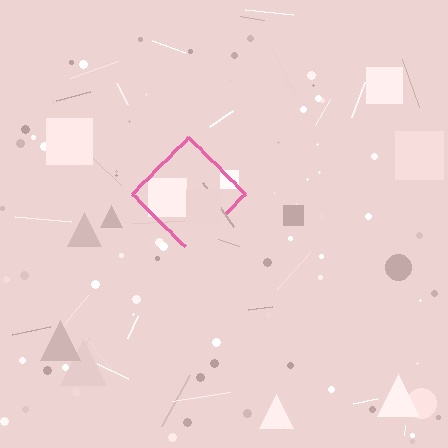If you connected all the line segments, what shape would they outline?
They would outline a diamond.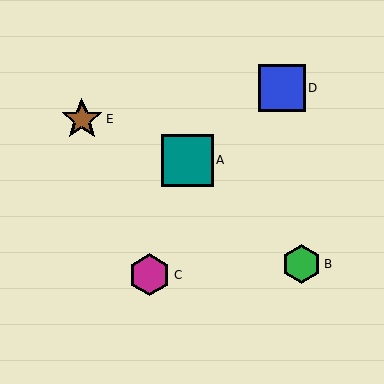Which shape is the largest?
The teal square (labeled A) is the largest.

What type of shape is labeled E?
Shape E is a brown star.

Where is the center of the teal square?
The center of the teal square is at (187, 160).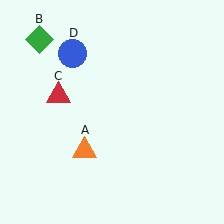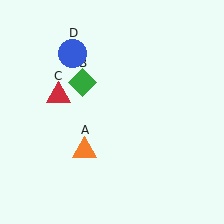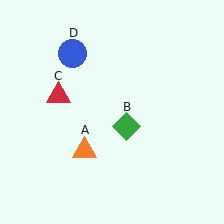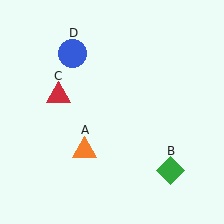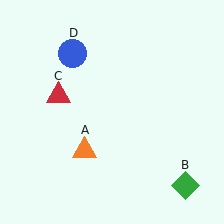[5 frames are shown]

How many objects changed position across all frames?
1 object changed position: green diamond (object B).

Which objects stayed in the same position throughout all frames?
Orange triangle (object A) and red triangle (object C) and blue circle (object D) remained stationary.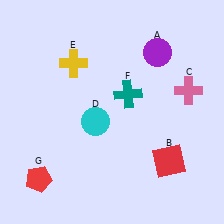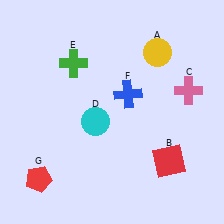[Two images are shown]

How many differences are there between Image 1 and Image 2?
There are 3 differences between the two images.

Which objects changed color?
A changed from purple to yellow. E changed from yellow to green. F changed from teal to blue.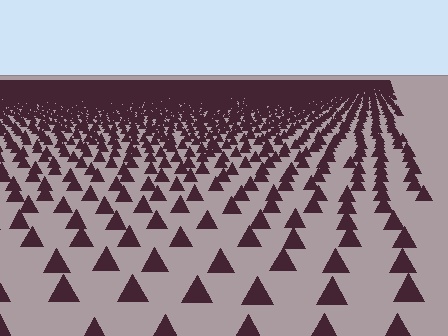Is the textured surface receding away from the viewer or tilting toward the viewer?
The surface is receding away from the viewer. Texture elements get smaller and denser toward the top.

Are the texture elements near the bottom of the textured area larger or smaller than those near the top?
Larger. Near the bottom, elements are closer to the viewer and appear at a bigger on-screen size.